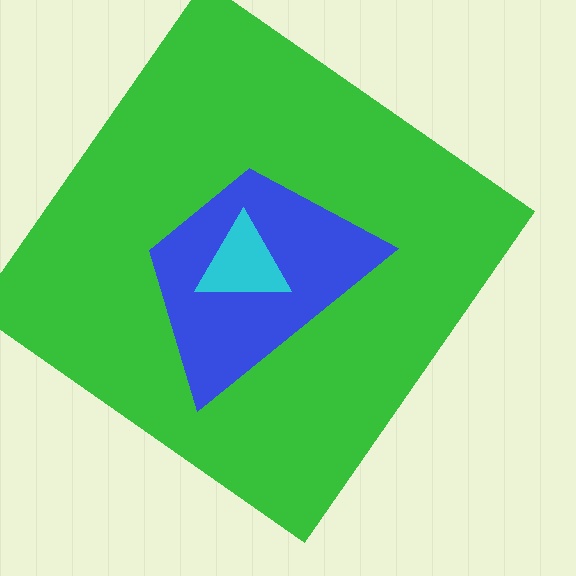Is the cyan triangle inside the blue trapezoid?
Yes.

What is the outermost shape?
The green diamond.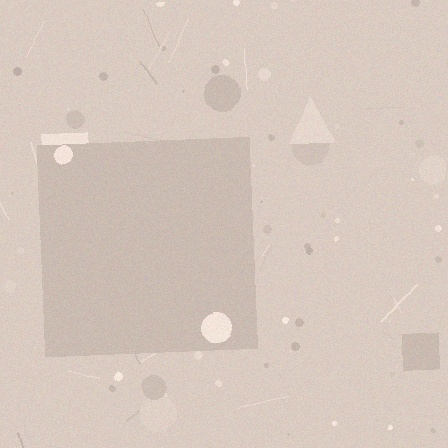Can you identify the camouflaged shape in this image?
The camouflaged shape is a square.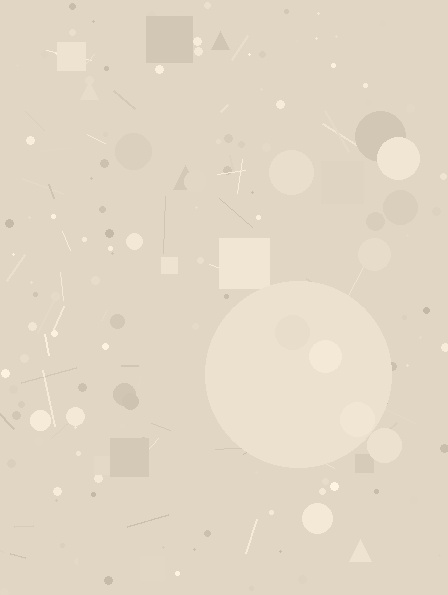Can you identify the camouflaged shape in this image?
The camouflaged shape is a circle.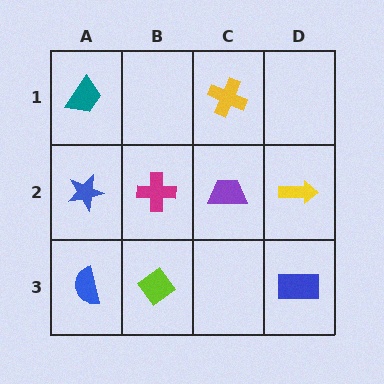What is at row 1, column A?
A teal trapezoid.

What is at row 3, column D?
A blue rectangle.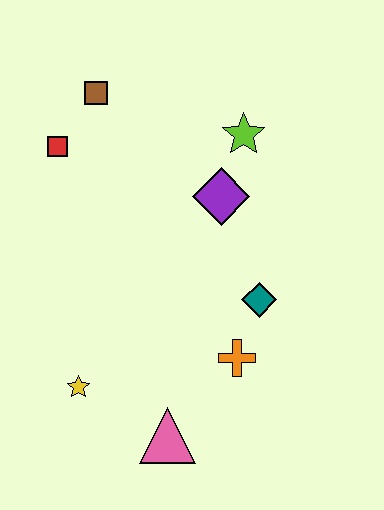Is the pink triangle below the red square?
Yes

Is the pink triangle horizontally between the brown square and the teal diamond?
Yes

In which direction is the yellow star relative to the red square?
The yellow star is below the red square.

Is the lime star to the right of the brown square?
Yes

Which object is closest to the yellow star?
The pink triangle is closest to the yellow star.